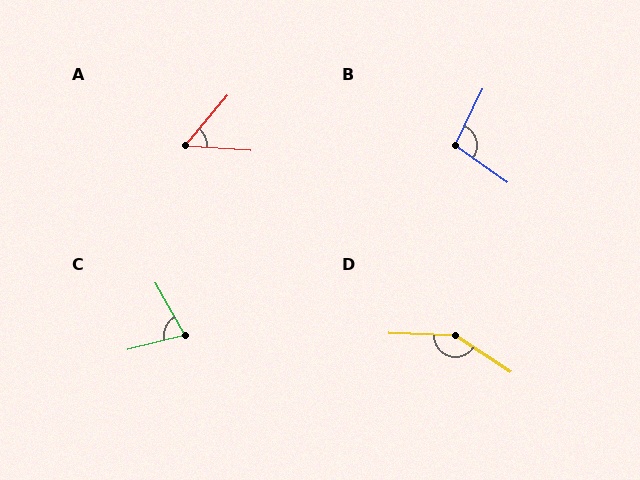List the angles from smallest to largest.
A (53°), C (75°), B (99°), D (149°).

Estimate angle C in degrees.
Approximately 75 degrees.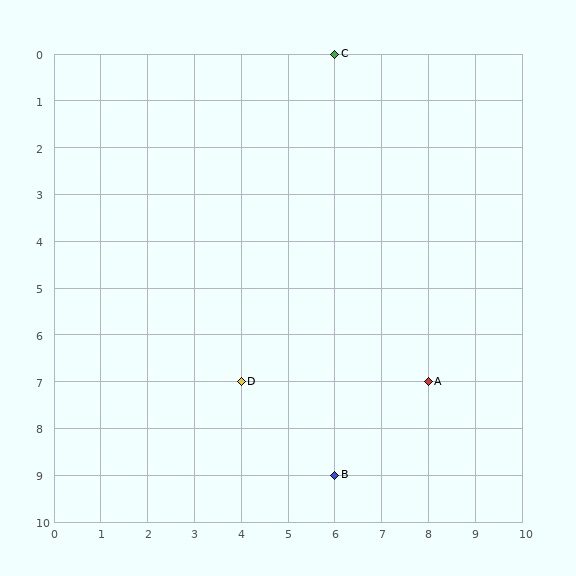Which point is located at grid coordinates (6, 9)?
Point B is at (6, 9).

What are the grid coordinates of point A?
Point A is at grid coordinates (8, 7).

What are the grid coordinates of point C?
Point C is at grid coordinates (6, 0).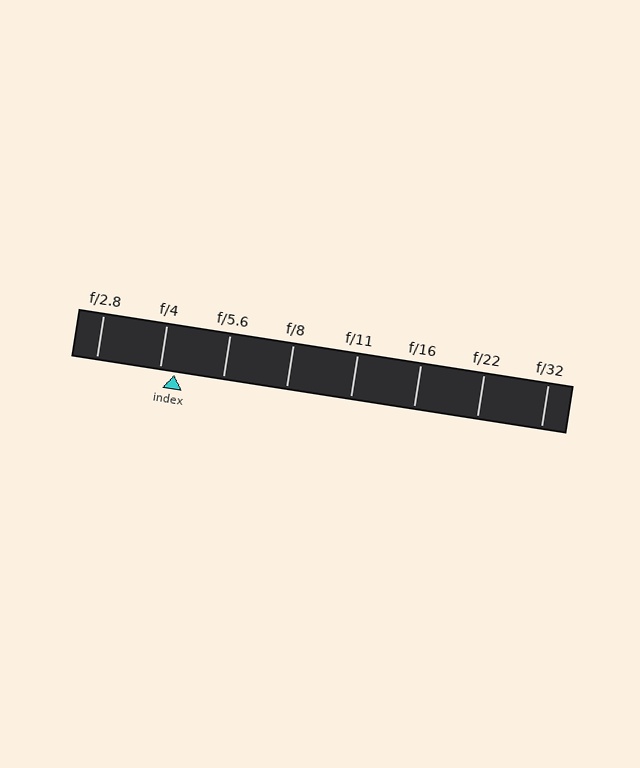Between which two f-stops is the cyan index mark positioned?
The index mark is between f/4 and f/5.6.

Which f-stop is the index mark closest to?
The index mark is closest to f/4.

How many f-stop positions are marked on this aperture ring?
There are 8 f-stop positions marked.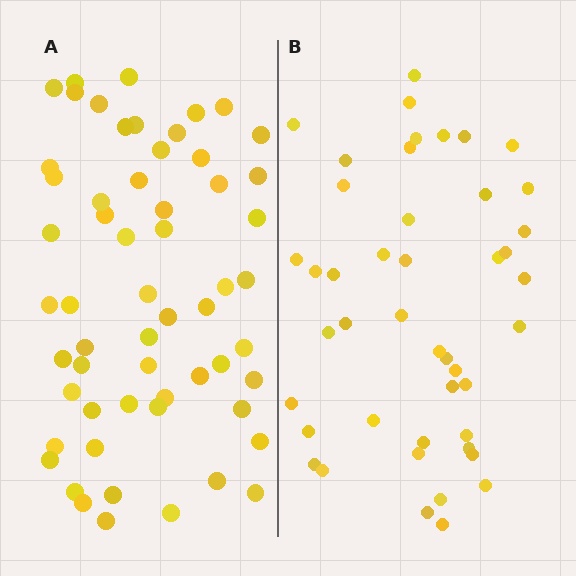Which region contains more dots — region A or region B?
Region A (the left region) has more dots.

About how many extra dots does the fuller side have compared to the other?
Region A has approximately 15 more dots than region B.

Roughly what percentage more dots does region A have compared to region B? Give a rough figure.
About 30% more.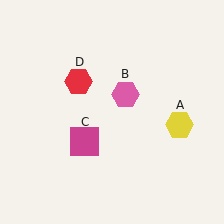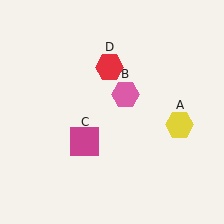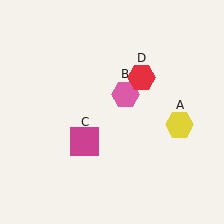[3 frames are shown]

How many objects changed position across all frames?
1 object changed position: red hexagon (object D).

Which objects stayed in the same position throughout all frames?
Yellow hexagon (object A) and pink hexagon (object B) and magenta square (object C) remained stationary.